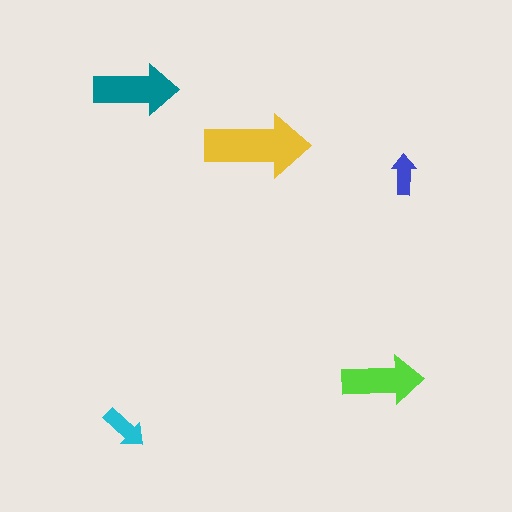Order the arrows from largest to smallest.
the yellow one, the teal one, the lime one, the cyan one, the blue one.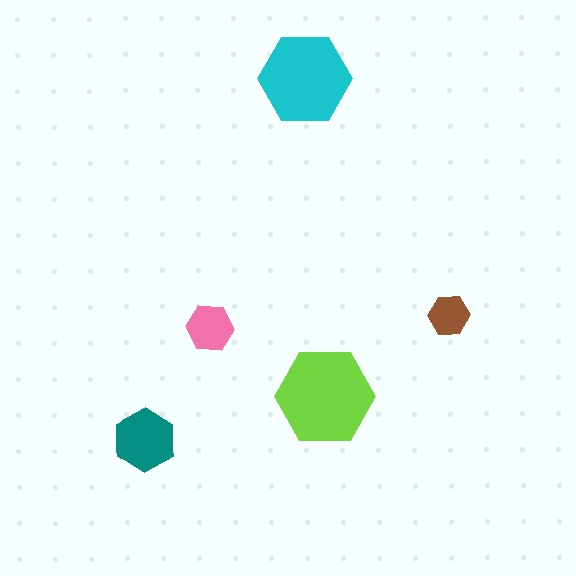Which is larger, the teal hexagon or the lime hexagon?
The lime one.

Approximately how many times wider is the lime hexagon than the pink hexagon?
About 2 times wider.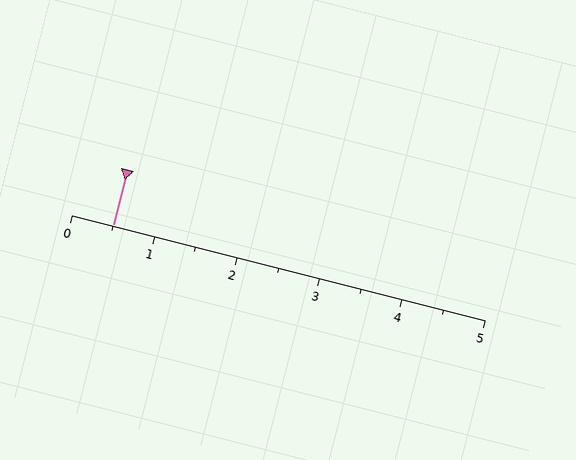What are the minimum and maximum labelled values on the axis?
The axis runs from 0 to 5.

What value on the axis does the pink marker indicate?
The marker indicates approximately 0.5.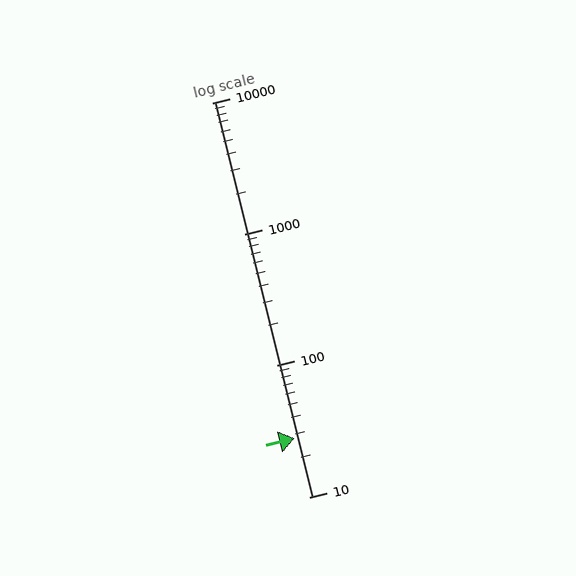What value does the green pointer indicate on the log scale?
The pointer indicates approximately 28.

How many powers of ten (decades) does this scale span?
The scale spans 3 decades, from 10 to 10000.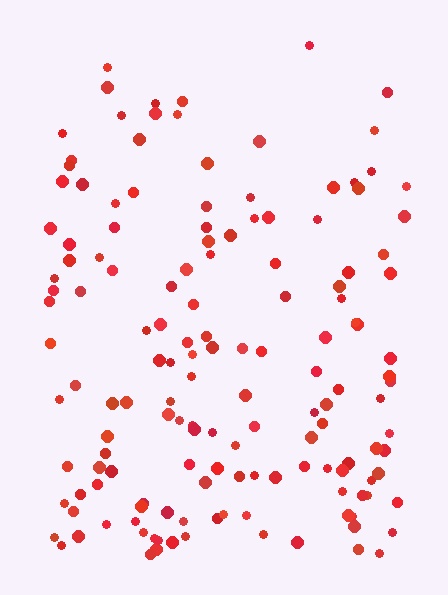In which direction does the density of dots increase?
From top to bottom, with the bottom side densest.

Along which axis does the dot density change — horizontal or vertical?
Vertical.